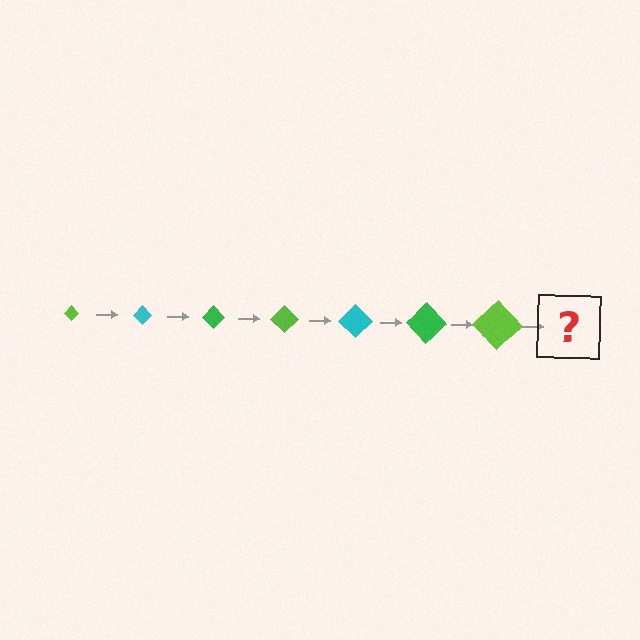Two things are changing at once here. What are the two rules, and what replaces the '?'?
The two rules are that the diamond grows larger each step and the color cycles through lime, cyan, and green. The '?' should be a cyan diamond, larger than the previous one.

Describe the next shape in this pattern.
It should be a cyan diamond, larger than the previous one.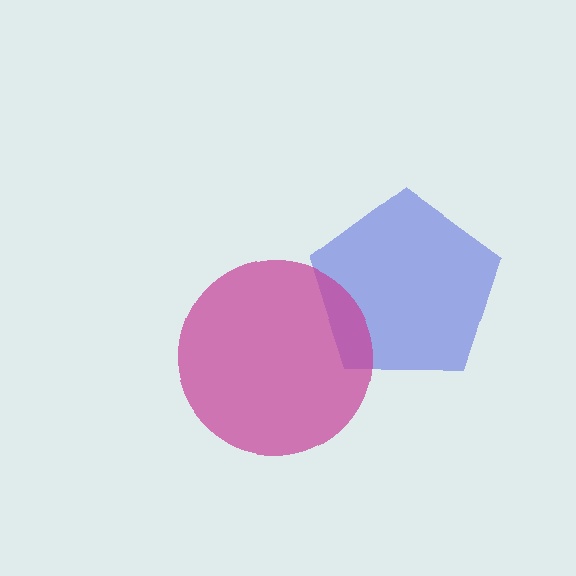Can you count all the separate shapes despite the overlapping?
Yes, there are 2 separate shapes.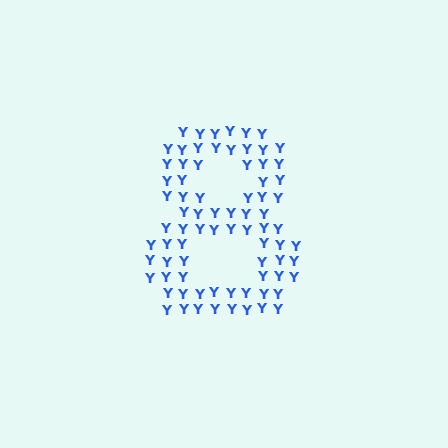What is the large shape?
The large shape is the digit 8.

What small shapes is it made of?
It is made of small letter Y's.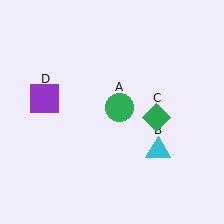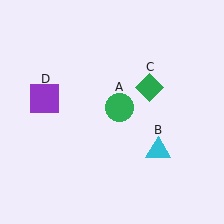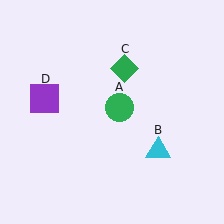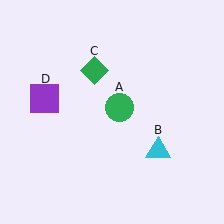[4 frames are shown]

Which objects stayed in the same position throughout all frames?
Green circle (object A) and cyan triangle (object B) and purple square (object D) remained stationary.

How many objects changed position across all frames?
1 object changed position: green diamond (object C).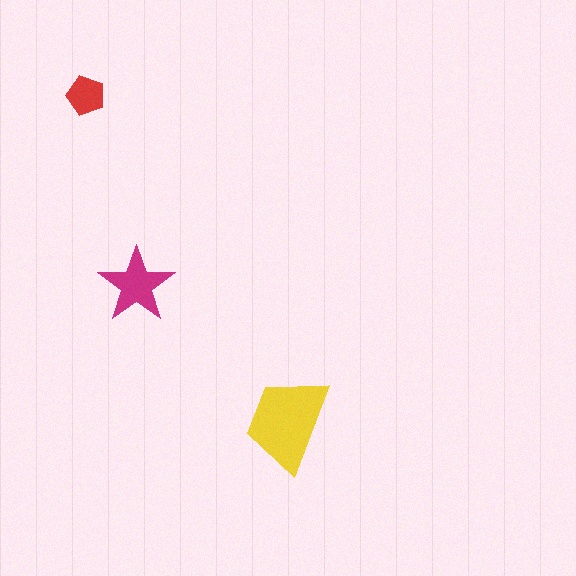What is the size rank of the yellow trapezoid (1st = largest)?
1st.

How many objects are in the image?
There are 3 objects in the image.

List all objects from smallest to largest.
The red pentagon, the magenta star, the yellow trapezoid.